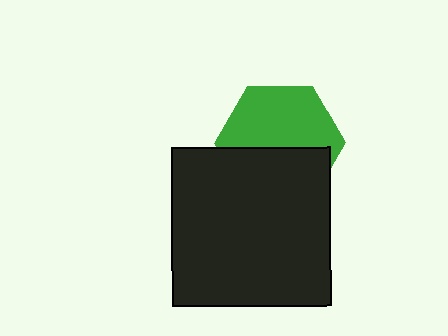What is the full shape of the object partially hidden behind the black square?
The partially hidden object is a green hexagon.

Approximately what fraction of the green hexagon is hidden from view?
Roughly 44% of the green hexagon is hidden behind the black square.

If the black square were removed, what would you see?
You would see the complete green hexagon.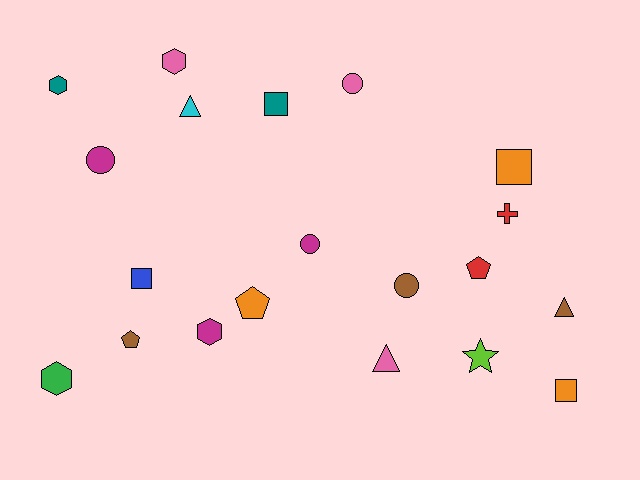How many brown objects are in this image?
There are 3 brown objects.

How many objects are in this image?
There are 20 objects.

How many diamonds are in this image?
There are no diamonds.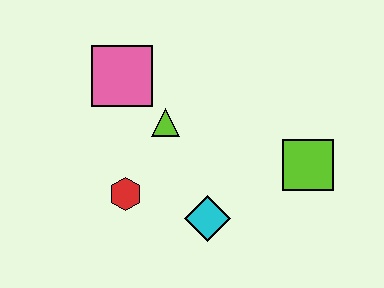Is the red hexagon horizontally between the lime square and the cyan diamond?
No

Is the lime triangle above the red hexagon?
Yes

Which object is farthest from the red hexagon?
The lime square is farthest from the red hexagon.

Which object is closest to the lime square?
The cyan diamond is closest to the lime square.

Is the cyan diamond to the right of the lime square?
No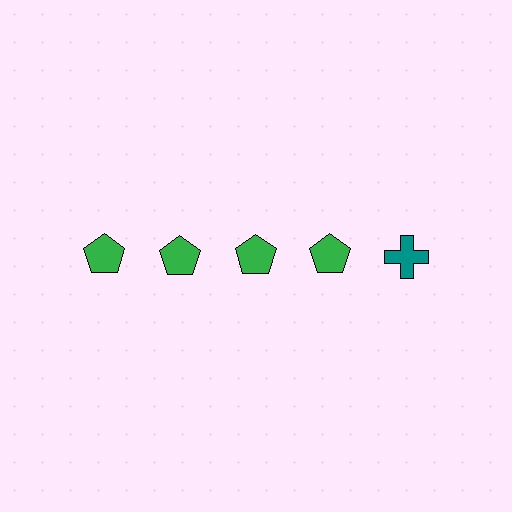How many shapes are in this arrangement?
There are 5 shapes arranged in a grid pattern.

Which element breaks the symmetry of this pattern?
The teal cross in the top row, rightmost column breaks the symmetry. All other shapes are green pentagons.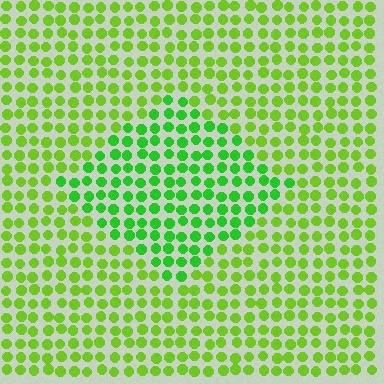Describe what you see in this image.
The image is filled with small lime elements in a uniform arrangement. A diamond-shaped region is visible where the elements are tinted to a slightly different hue, forming a subtle color boundary.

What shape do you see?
I see a diamond.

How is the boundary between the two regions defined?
The boundary is defined purely by a slight shift in hue (about 28 degrees). Spacing, size, and orientation are identical on both sides.